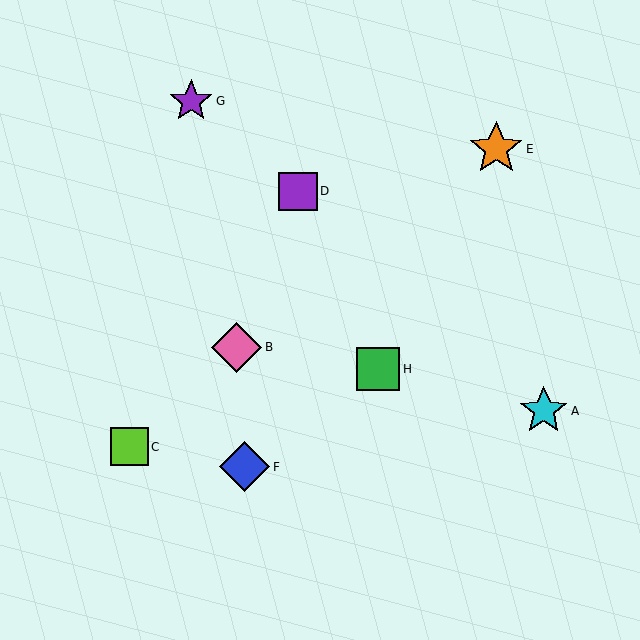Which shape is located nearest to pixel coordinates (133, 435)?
The lime square (labeled C) at (129, 447) is nearest to that location.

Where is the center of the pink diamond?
The center of the pink diamond is at (236, 347).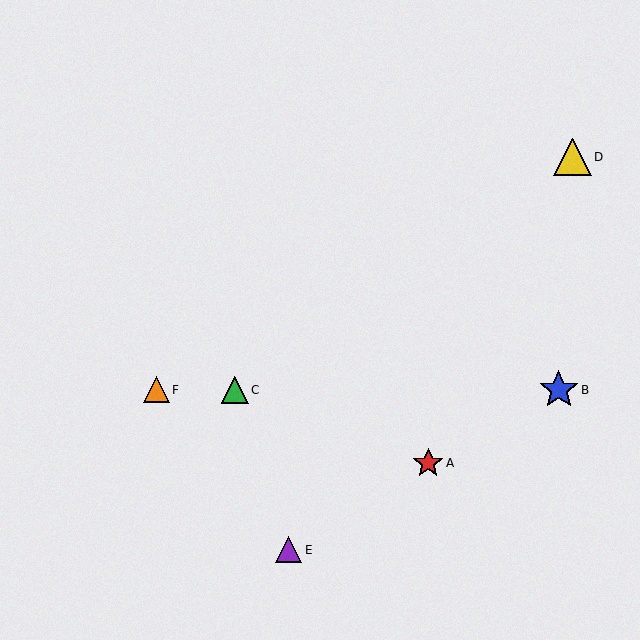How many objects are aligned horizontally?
3 objects (B, C, F) are aligned horizontally.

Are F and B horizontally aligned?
Yes, both are at y≈390.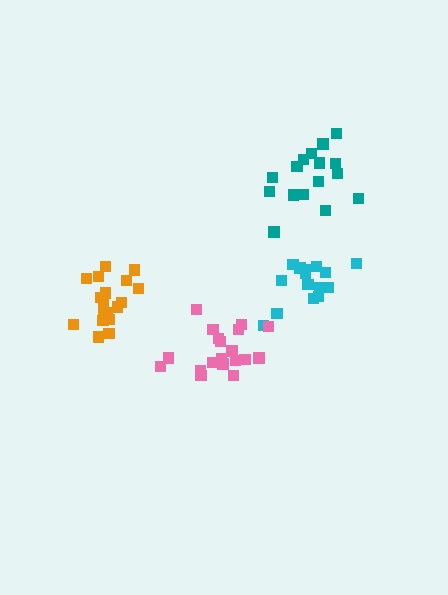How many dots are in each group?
Group 1: 16 dots, Group 2: 16 dots, Group 3: 19 dots, Group 4: 19 dots (70 total).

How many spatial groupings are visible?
There are 4 spatial groupings.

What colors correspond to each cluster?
The clusters are colored: teal, cyan, pink, orange.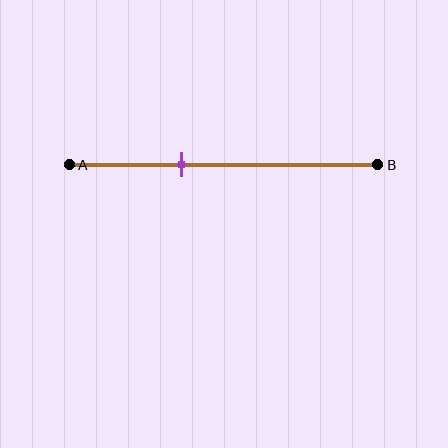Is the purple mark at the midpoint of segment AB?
No, the mark is at about 35% from A, not at the 50% midpoint.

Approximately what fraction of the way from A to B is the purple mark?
The purple mark is approximately 35% of the way from A to B.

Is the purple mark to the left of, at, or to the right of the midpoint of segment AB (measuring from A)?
The purple mark is to the left of the midpoint of segment AB.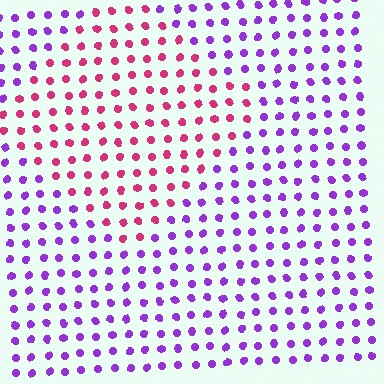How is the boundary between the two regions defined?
The boundary is defined purely by a slight shift in hue (about 56 degrees). Spacing, size, and orientation are identical on both sides.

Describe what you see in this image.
The image is filled with small purple elements in a uniform arrangement. A diamond-shaped region is visible where the elements are tinted to a slightly different hue, forming a subtle color boundary.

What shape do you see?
I see a diamond.